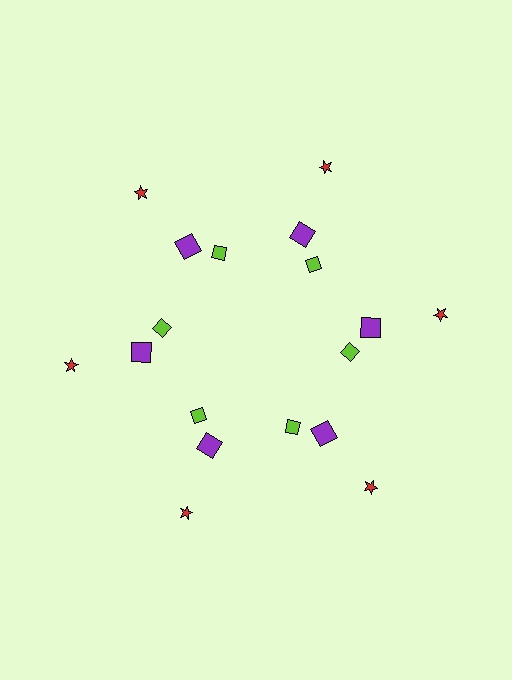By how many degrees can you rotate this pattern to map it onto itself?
The pattern maps onto itself every 60 degrees of rotation.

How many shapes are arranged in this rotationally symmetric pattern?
There are 18 shapes, arranged in 6 groups of 3.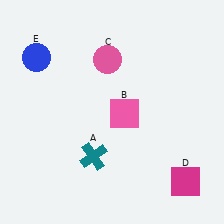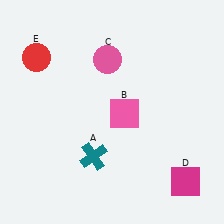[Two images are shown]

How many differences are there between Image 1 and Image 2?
There is 1 difference between the two images.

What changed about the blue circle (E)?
In Image 1, E is blue. In Image 2, it changed to red.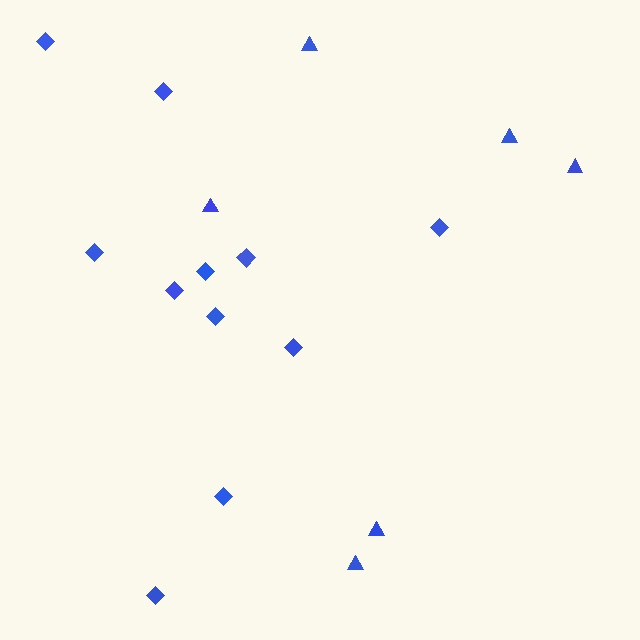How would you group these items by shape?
There are 2 groups: one group of diamonds (11) and one group of triangles (6).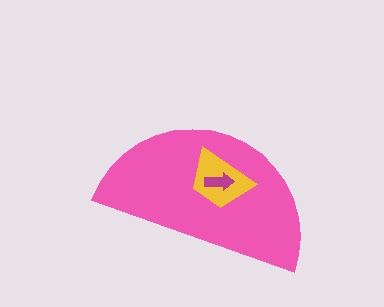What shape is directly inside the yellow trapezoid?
The magenta arrow.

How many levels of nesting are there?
3.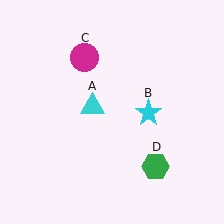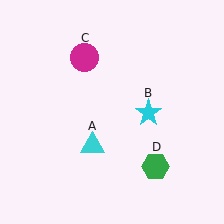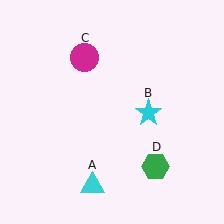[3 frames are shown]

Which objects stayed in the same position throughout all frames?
Cyan star (object B) and magenta circle (object C) and green hexagon (object D) remained stationary.